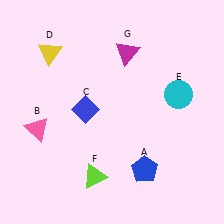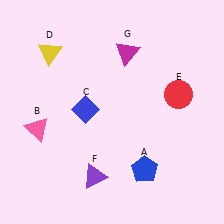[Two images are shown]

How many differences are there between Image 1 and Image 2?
There are 2 differences between the two images.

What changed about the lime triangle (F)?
In Image 1, F is lime. In Image 2, it changed to purple.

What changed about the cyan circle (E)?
In Image 1, E is cyan. In Image 2, it changed to red.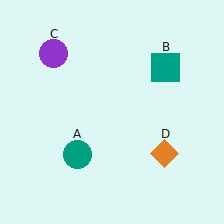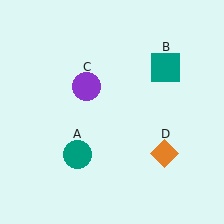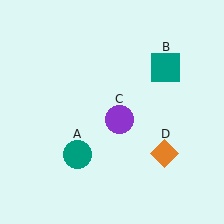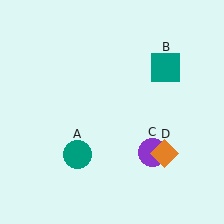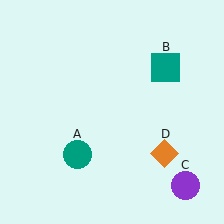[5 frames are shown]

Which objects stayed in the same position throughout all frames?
Teal circle (object A) and teal square (object B) and orange diamond (object D) remained stationary.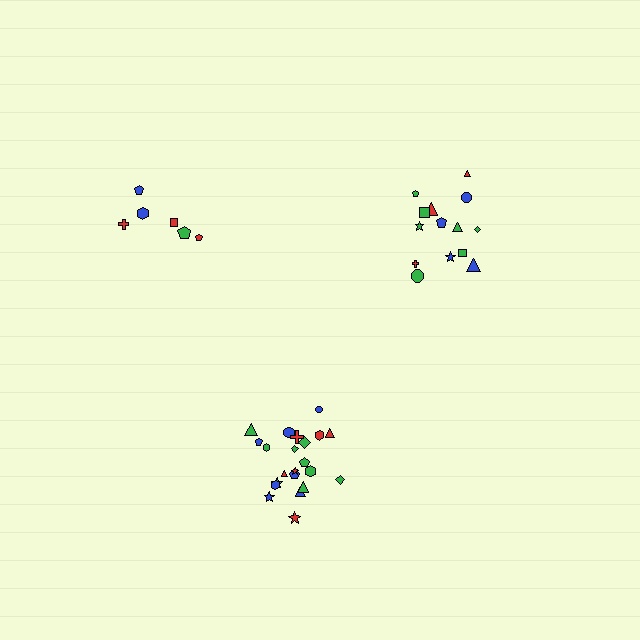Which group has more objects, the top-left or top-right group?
The top-right group.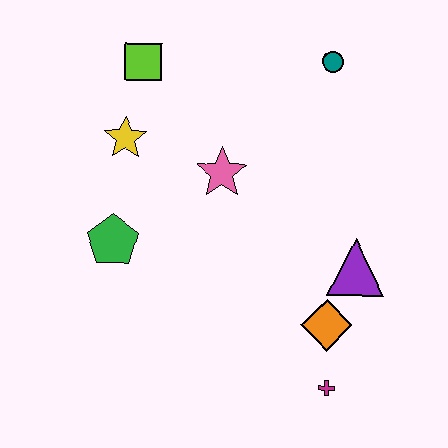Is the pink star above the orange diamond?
Yes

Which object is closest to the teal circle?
The pink star is closest to the teal circle.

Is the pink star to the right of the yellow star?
Yes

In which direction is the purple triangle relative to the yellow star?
The purple triangle is to the right of the yellow star.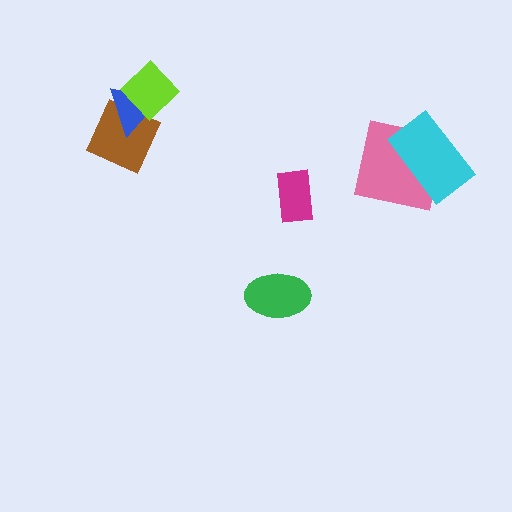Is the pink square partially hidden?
Yes, it is partially covered by another shape.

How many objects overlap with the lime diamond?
1 object overlaps with the lime diamond.